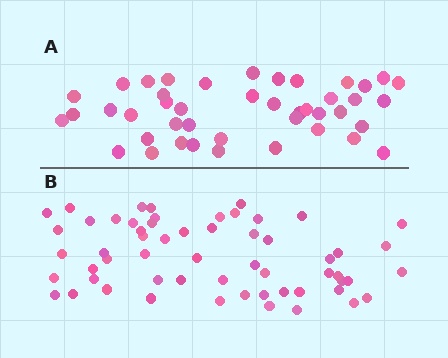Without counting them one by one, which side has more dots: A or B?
Region B (the bottom region) has more dots.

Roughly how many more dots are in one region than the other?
Region B has approximately 15 more dots than region A.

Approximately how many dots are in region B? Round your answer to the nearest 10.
About 60 dots. (The exact count is 58, which rounds to 60.)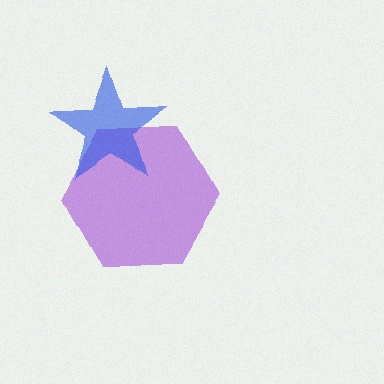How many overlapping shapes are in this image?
There are 2 overlapping shapes in the image.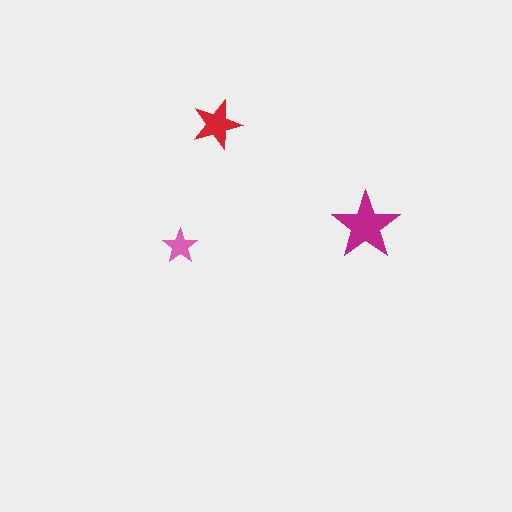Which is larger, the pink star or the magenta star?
The magenta one.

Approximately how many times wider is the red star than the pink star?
About 1.5 times wider.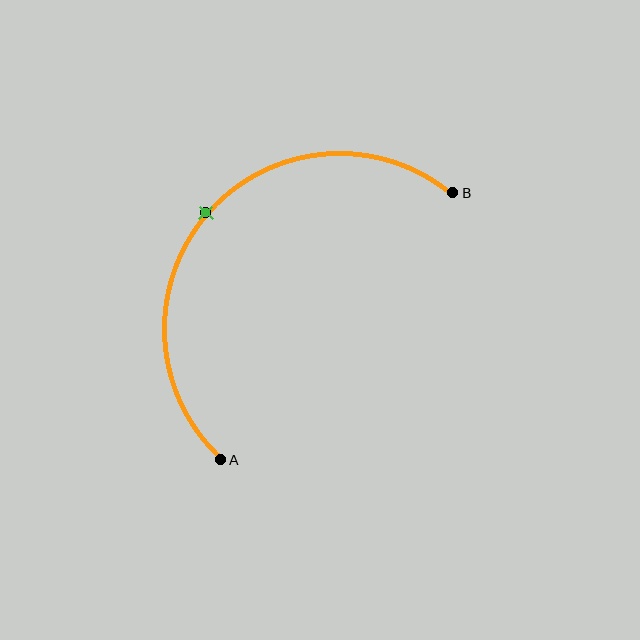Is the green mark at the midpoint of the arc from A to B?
Yes. The green mark lies on the arc at equal arc-length from both A and B — it is the arc midpoint.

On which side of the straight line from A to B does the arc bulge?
The arc bulges above and to the left of the straight line connecting A and B.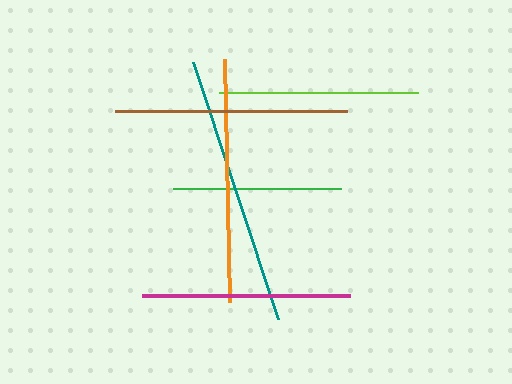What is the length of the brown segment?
The brown segment is approximately 231 pixels long.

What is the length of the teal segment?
The teal segment is approximately 270 pixels long.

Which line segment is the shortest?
The green line is the shortest at approximately 168 pixels.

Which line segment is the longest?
The teal line is the longest at approximately 270 pixels.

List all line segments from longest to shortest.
From longest to shortest: teal, orange, brown, magenta, lime, green.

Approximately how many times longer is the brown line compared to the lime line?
The brown line is approximately 1.2 times the length of the lime line.